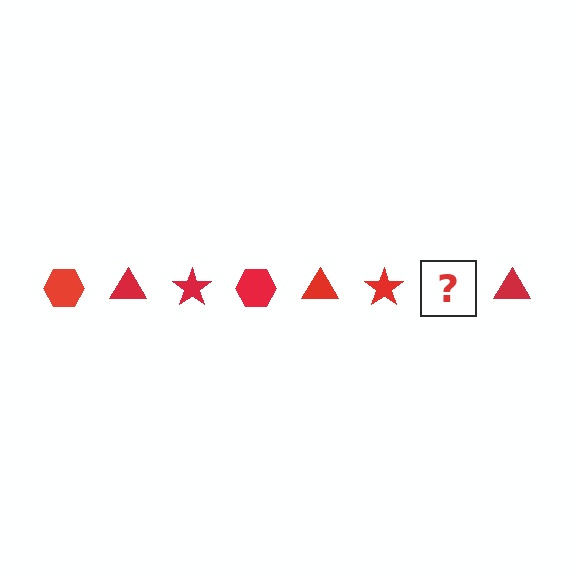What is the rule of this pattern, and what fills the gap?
The rule is that the pattern cycles through hexagon, triangle, star shapes in red. The gap should be filled with a red hexagon.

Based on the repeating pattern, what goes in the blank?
The blank should be a red hexagon.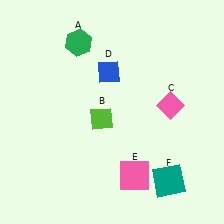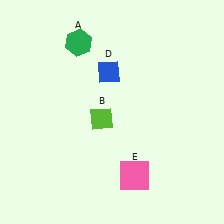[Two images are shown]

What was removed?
The teal square (F), the pink diamond (C) were removed in Image 2.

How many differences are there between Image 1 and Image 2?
There are 2 differences between the two images.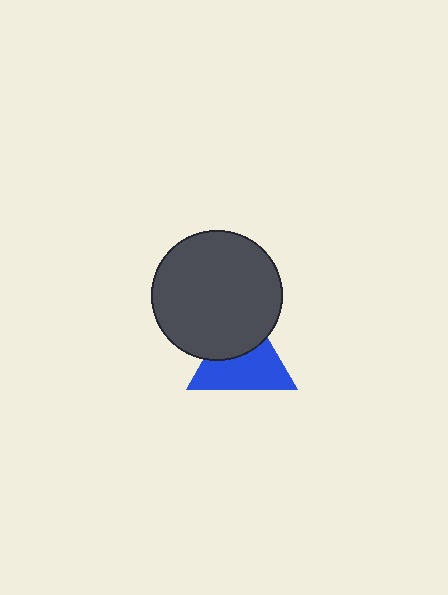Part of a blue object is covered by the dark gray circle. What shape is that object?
It is a triangle.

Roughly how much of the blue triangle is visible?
About half of it is visible (roughly 60%).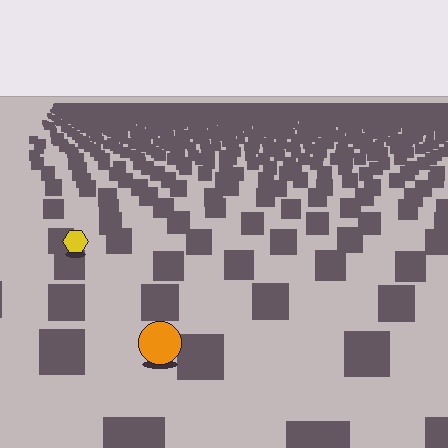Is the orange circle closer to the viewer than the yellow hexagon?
Yes. The orange circle is closer — you can tell from the texture gradient: the ground texture is coarser near it.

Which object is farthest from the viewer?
The yellow hexagon is farthest from the viewer. It appears smaller and the ground texture around it is denser.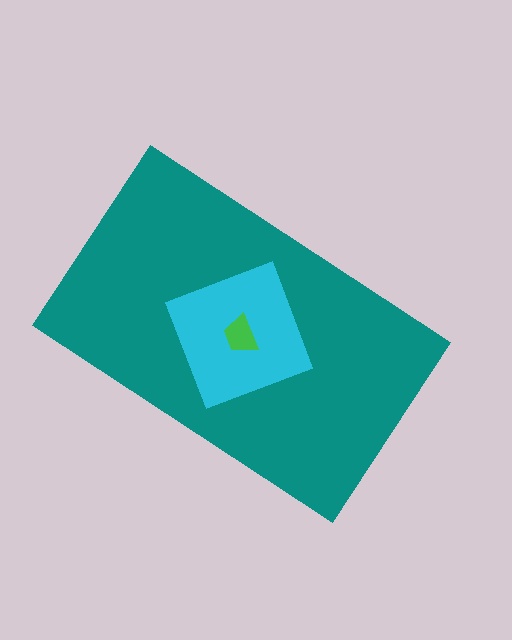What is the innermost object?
The green trapezoid.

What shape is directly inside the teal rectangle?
The cyan diamond.